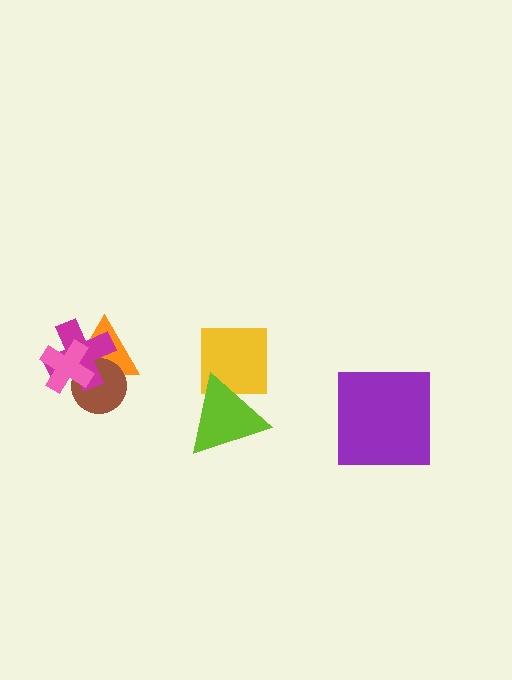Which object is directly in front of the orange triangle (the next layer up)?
The brown circle is directly in front of the orange triangle.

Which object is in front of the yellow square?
The lime triangle is in front of the yellow square.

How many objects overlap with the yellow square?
1 object overlaps with the yellow square.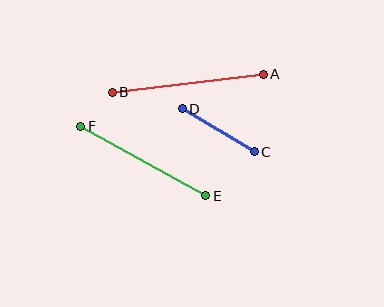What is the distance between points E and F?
The distance is approximately 143 pixels.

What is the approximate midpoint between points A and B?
The midpoint is at approximately (188, 83) pixels.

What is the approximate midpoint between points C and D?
The midpoint is at approximately (218, 130) pixels.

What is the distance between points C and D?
The distance is approximately 84 pixels.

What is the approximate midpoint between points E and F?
The midpoint is at approximately (143, 161) pixels.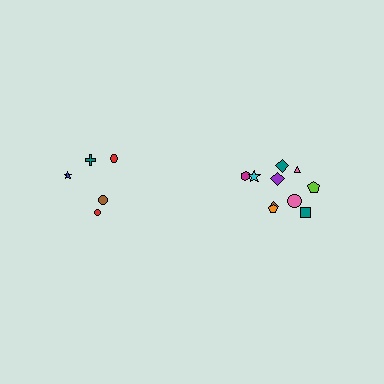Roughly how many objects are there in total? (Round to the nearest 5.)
Roughly 15 objects in total.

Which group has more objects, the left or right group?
The right group.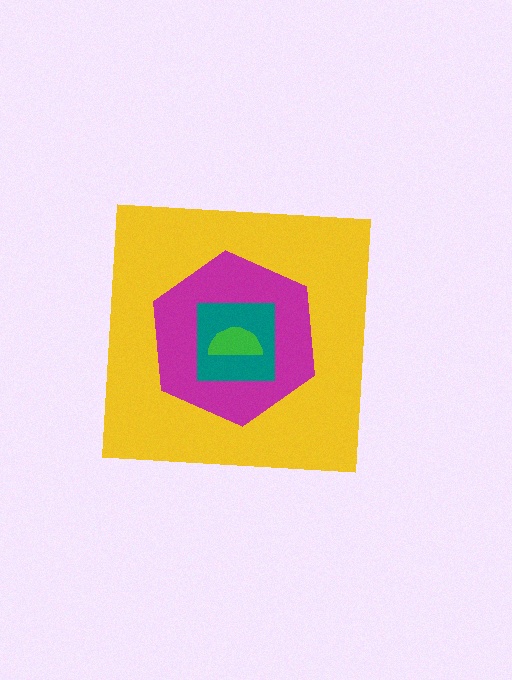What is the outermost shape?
The yellow square.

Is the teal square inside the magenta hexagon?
Yes.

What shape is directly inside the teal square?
The green semicircle.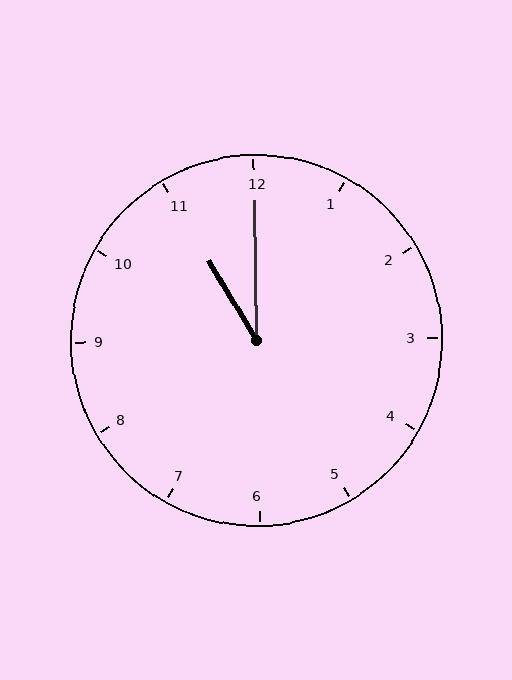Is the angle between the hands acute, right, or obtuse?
It is acute.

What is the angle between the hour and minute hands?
Approximately 30 degrees.